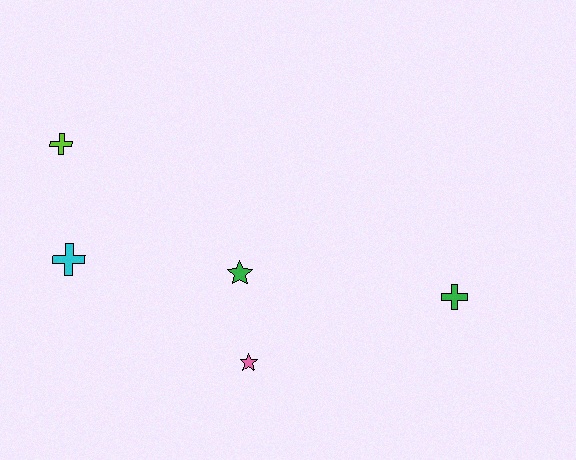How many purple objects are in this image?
There are no purple objects.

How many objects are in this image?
There are 5 objects.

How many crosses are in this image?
There are 3 crosses.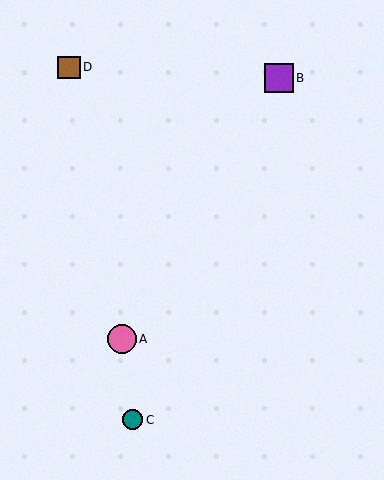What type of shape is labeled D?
Shape D is a brown square.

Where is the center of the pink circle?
The center of the pink circle is at (122, 339).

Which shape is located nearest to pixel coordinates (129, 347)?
The pink circle (labeled A) at (122, 339) is nearest to that location.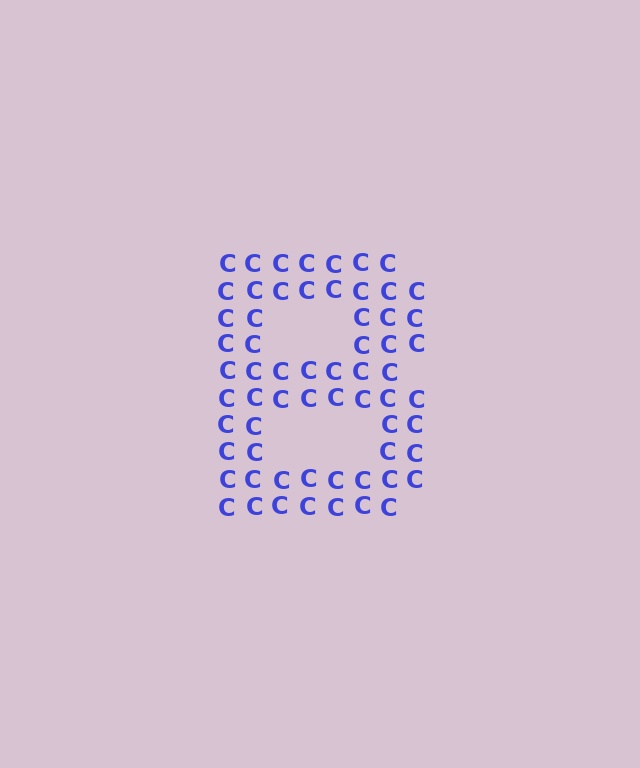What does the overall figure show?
The overall figure shows the letter B.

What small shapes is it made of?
It is made of small letter C's.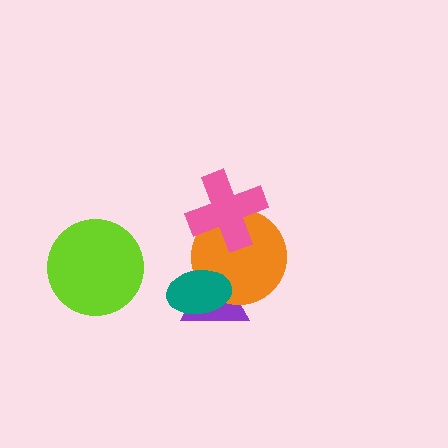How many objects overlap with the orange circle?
3 objects overlap with the orange circle.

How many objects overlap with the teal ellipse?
2 objects overlap with the teal ellipse.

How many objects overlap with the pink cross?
1 object overlaps with the pink cross.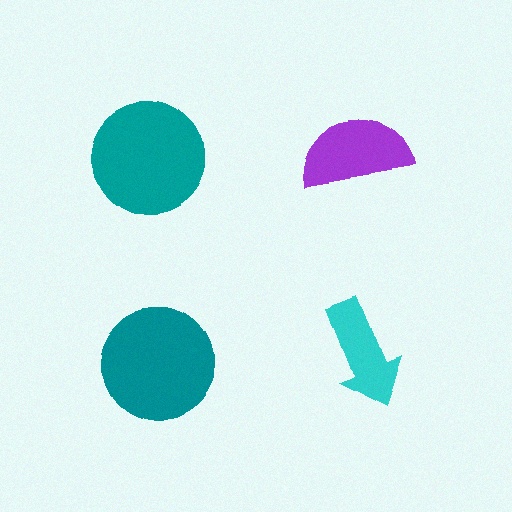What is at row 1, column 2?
A purple semicircle.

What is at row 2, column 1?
A teal circle.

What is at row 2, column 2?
A cyan arrow.